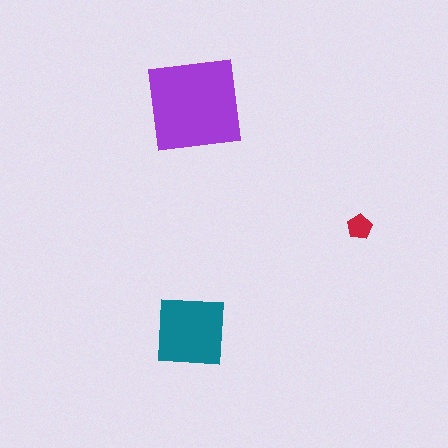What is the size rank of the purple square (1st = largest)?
1st.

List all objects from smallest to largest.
The red pentagon, the teal square, the purple square.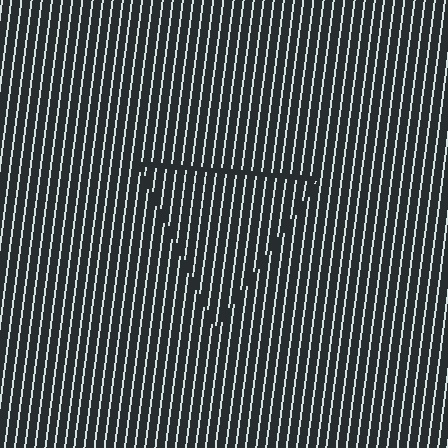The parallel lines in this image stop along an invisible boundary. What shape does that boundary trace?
An illusory triangle. The interior of the shape contains the same grating, shifted by half a period — the contour is defined by the phase discontinuity where line-ends from the inner and outer gratings abut.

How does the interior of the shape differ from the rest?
The interior of the shape contains the same grating, shifted by half a period — the contour is defined by the phase discontinuity where line-ends from the inner and outer gratings abut.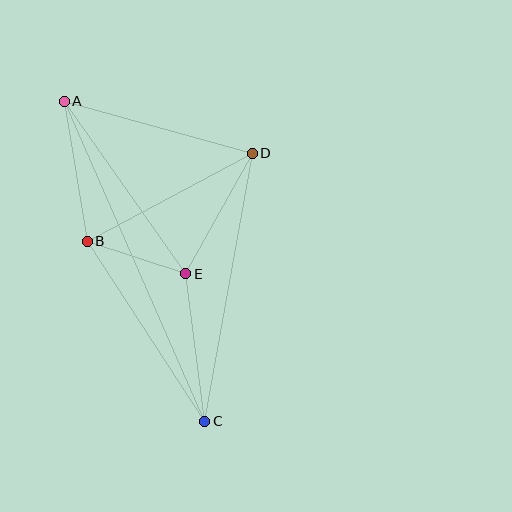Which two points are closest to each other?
Points B and E are closest to each other.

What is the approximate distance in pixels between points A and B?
The distance between A and B is approximately 142 pixels.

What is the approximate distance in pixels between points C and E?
The distance between C and E is approximately 149 pixels.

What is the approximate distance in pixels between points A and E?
The distance between A and E is approximately 211 pixels.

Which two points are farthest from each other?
Points A and C are farthest from each other.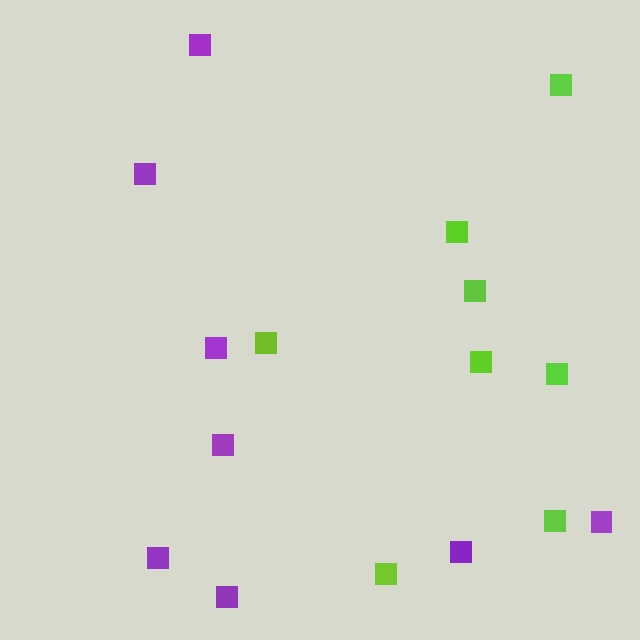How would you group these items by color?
There are 2 groups: one group of purple squares (8) and one group of lime squares (8).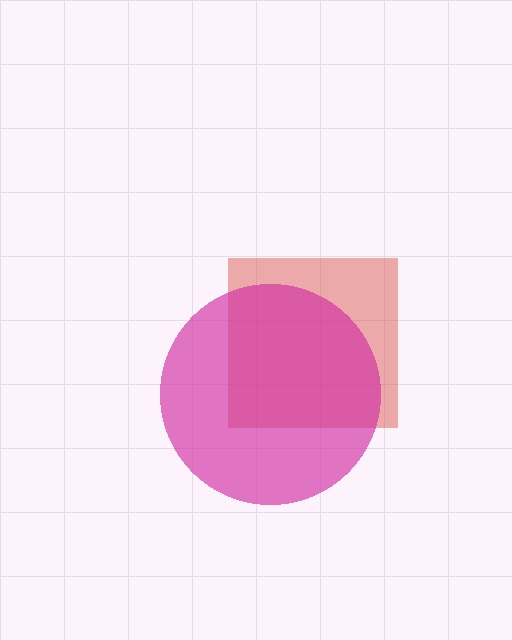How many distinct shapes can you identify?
There are 2 distinct shapes: a red square, a magenta circle.